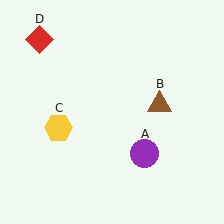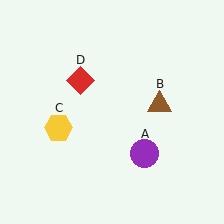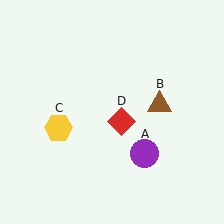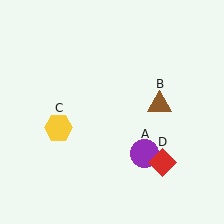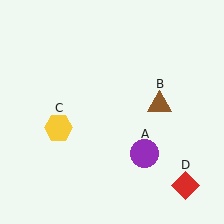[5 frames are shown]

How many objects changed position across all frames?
1 object changed position: red diamond (object D).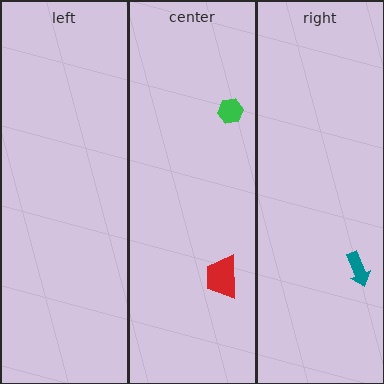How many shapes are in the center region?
2.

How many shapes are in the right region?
1.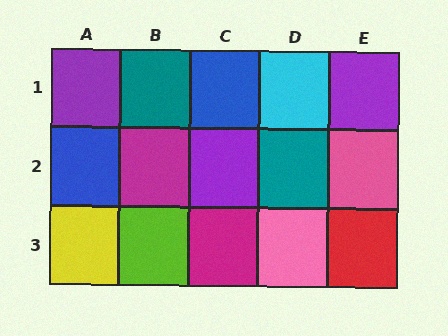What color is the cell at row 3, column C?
Magenta.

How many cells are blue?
2 cells are blue.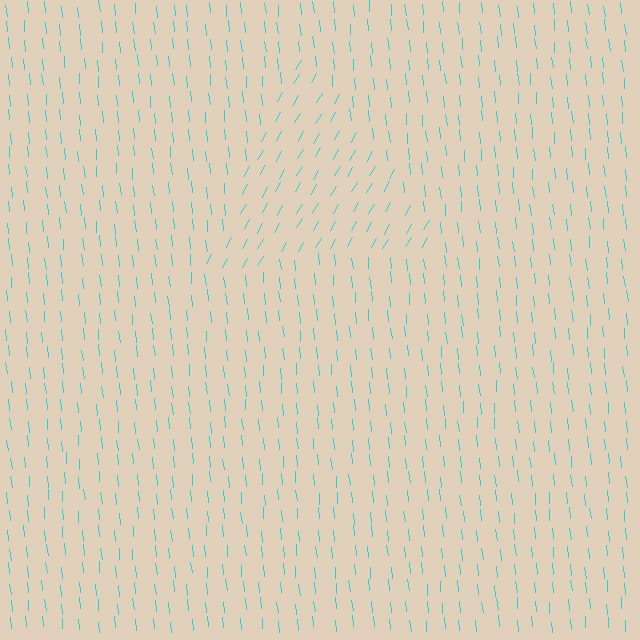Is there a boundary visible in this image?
Yes, there is a texture boundary formed by a change in line orientation.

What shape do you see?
I see a triangle.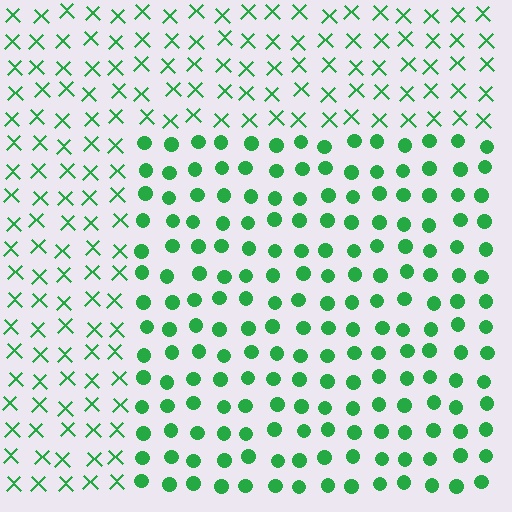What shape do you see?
I see a rectangle.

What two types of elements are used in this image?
The image uses circles inside the rectangle region and X marks outside it.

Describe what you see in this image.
The image is filled with small green elements arranged in a uniform grid. A rectangle-shaped region contains circles, while the surrounding area contains X marks. The boundary is defined purely by the change in element shape.